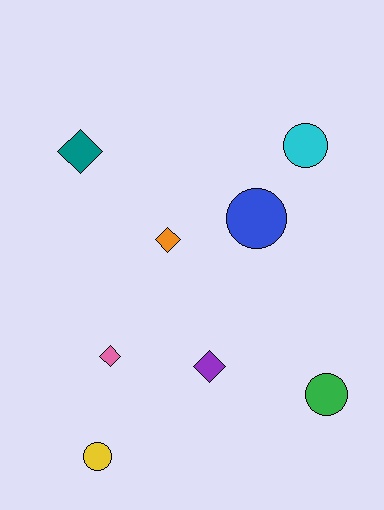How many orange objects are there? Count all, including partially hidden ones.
There is 1 orange object.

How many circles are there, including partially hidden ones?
There are 4 circles.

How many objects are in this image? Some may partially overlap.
There are 8 objects.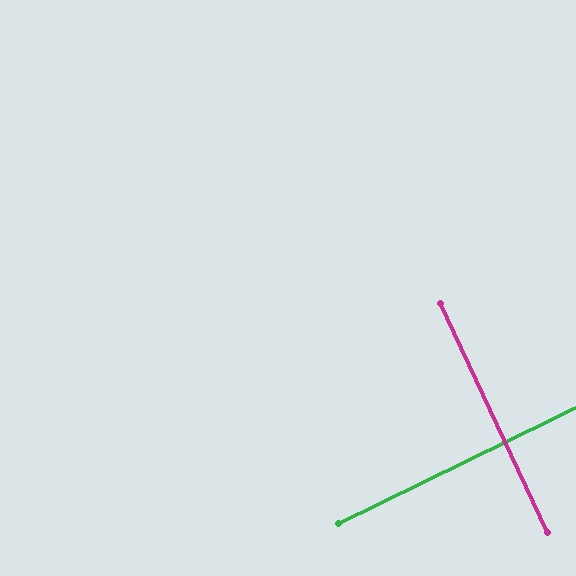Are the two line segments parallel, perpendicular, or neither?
Perpendicular — they meet at approximately 89°.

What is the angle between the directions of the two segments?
Approximately 89 degrees.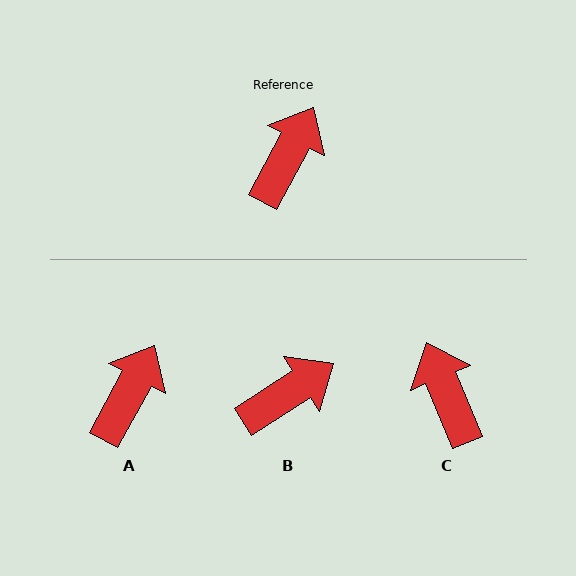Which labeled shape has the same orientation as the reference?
A.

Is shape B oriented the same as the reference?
No, it is off by about 29 degrees.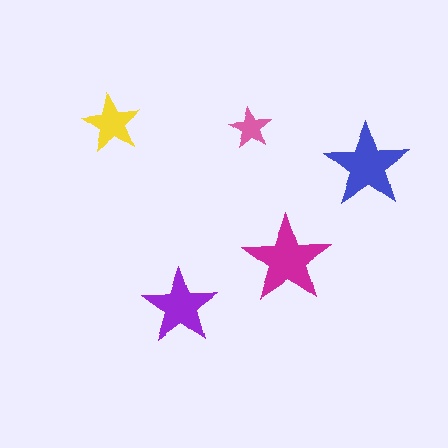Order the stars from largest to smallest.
the magenta one, the blue one, the purple one, the yellow one, the pink one.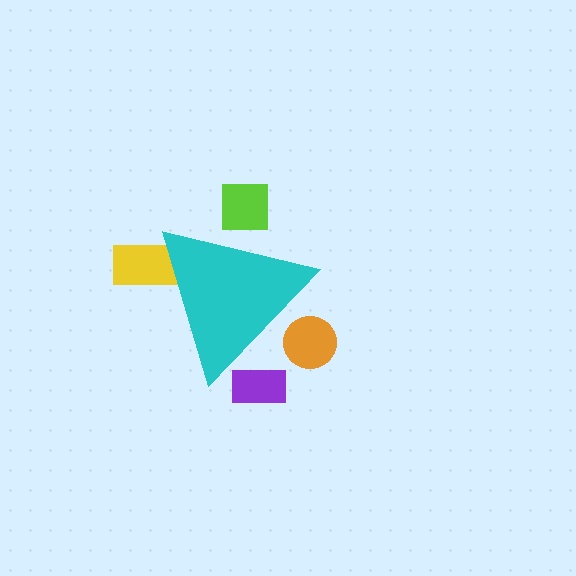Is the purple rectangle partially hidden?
Yes, the purple rectangle is partially hidden behind the cyan triangle.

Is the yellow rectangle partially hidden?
Yes, the yellow rectangle is partially hidden behind the cyan triangle.